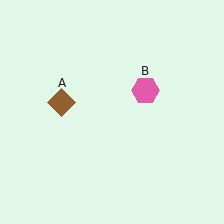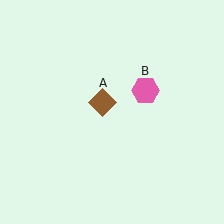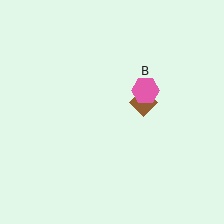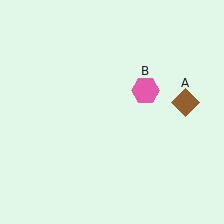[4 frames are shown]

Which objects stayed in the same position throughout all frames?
Pink hexagon (object B) remained stationary.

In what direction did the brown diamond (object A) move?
The brown diamond (object A) moved right.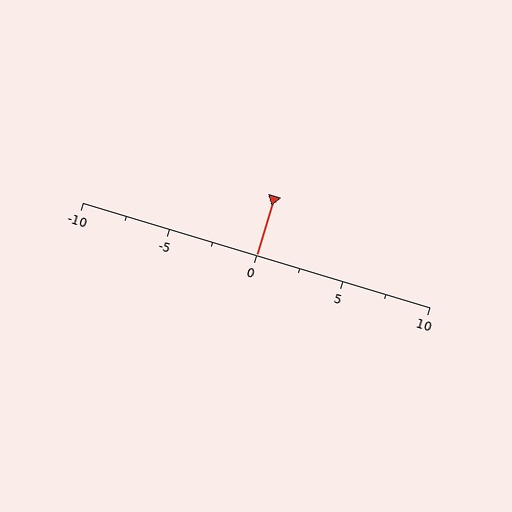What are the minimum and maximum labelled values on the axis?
The axis runs from -10 to 10.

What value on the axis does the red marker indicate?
The marker indicates approximately 0.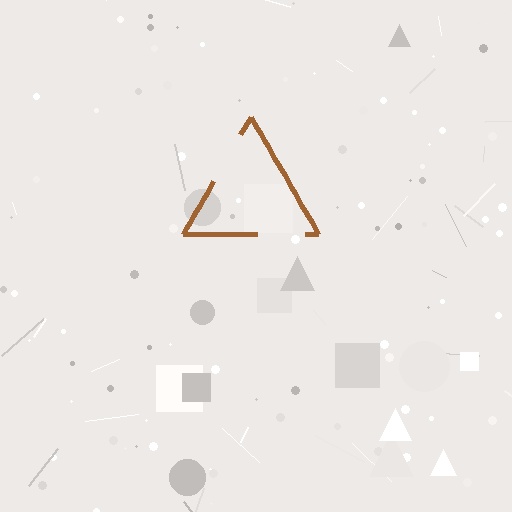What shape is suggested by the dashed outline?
The dashed outline suggests a triangle.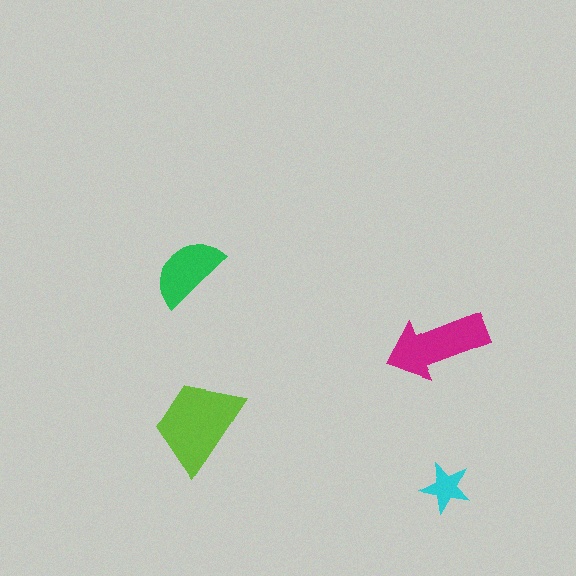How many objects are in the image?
There are 4 objects in the image.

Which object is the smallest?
The cyan star.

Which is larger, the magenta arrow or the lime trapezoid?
The lime trapezoid.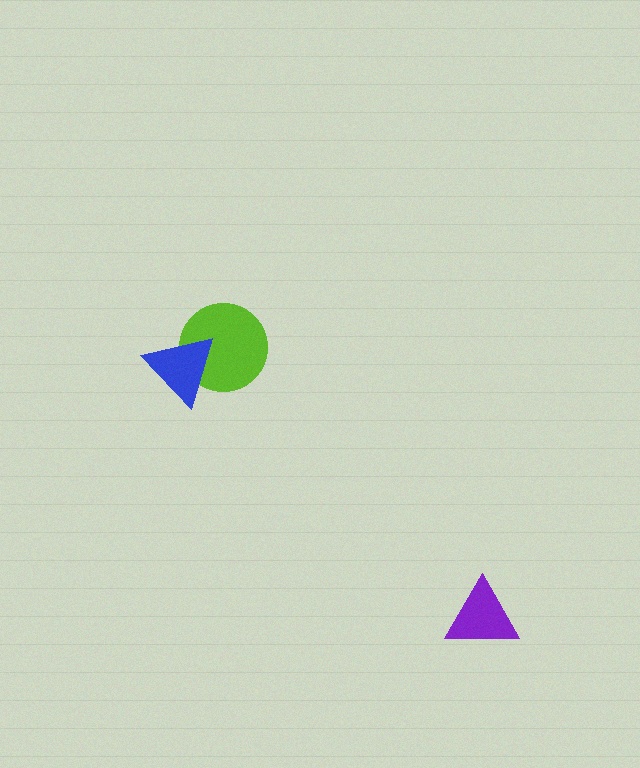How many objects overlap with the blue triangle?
1 object overlaps with the blue triangle.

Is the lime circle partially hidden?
Yes, it is partially covered by another shape.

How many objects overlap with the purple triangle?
0 objects overlap with the purple triangle.